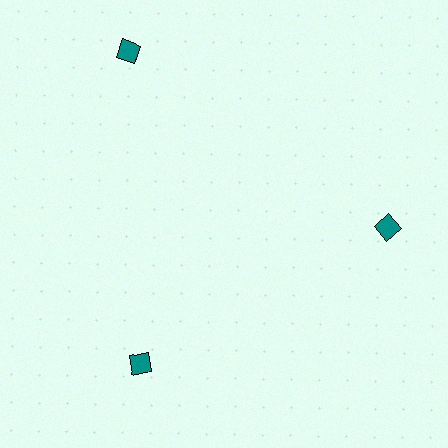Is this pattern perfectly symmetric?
No. The 3 teal diamonds are arranged in a ring, but one element near the 11 o'clock position is pushed outward from the center, breaking the 3-fold rotational symmetry.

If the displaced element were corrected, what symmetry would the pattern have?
It would have 3-fold rotational symmetry — the pattern would map onto itself every 120 degrees.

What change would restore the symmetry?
The symmetry would be restored by moving it inward, back onto the ring so that all 3 diamonds sit at equal angles and equal distance from the center.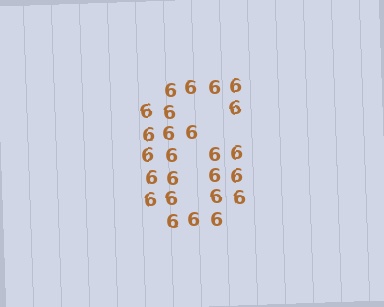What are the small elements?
The small elements are digit 6's.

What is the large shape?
The large shape is the digit 6.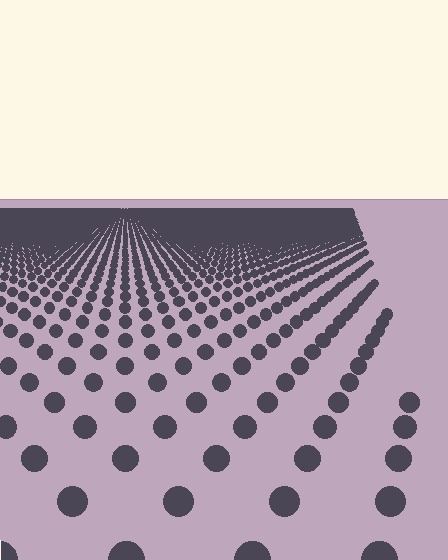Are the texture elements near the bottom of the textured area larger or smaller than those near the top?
Larger. Near the bottom, elements are closer to the viewer and appear at a bigger on-screen size.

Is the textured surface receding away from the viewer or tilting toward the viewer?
The surface is receding away from the viewer. Texture elements get smaller and denser toward the top.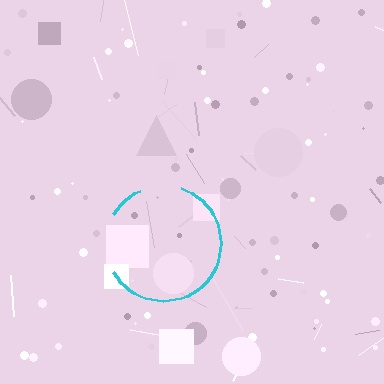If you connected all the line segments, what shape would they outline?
They would outline a circle.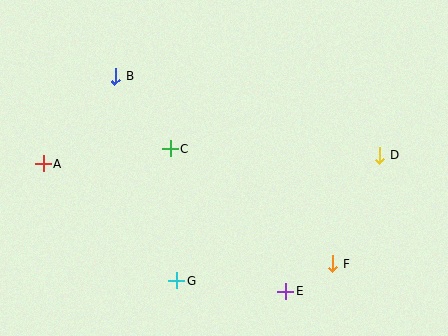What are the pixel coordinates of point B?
Point B is at (115, 77).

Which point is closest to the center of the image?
Point C at (170, 148) is closest to the center.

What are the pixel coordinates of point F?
Point F is at (333, 263).